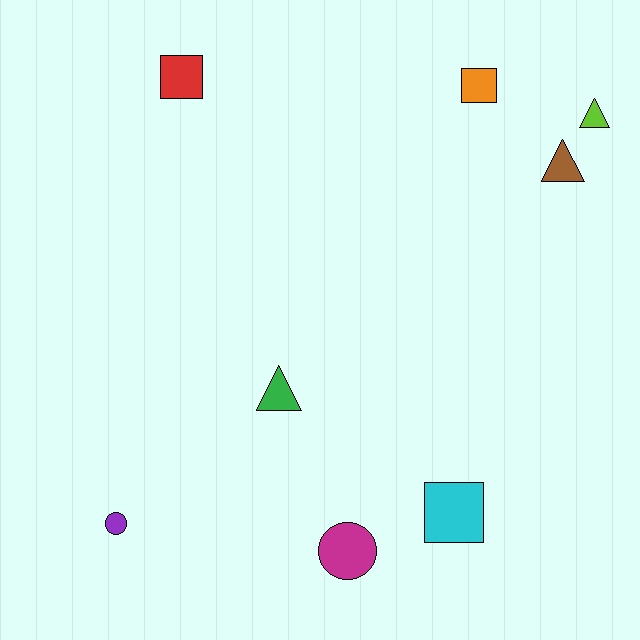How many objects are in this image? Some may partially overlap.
There are 8 objects.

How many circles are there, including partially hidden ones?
There are 2 circles.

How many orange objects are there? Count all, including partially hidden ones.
There is 1 orange object.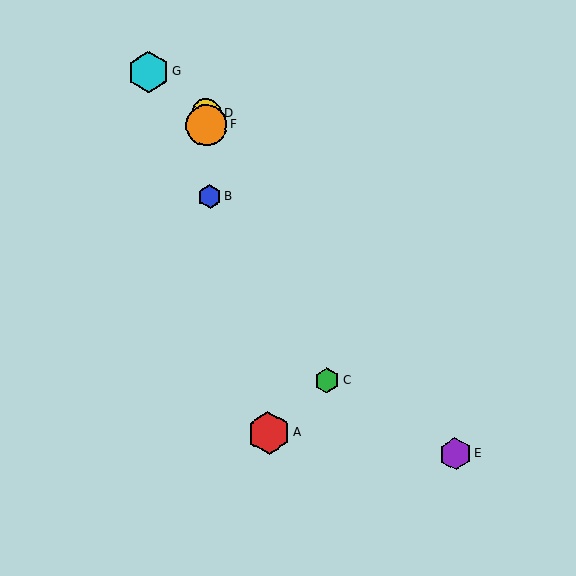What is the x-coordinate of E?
Object E is at x≈455.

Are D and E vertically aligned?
No, D is at x≈206 and E is at x≈455.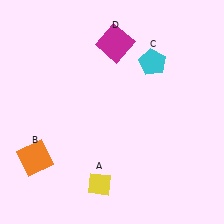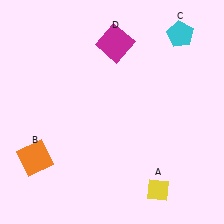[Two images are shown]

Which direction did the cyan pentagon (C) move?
The cyan pentagon (C) moved up.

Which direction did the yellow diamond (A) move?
The yellow diamond (A) moved right.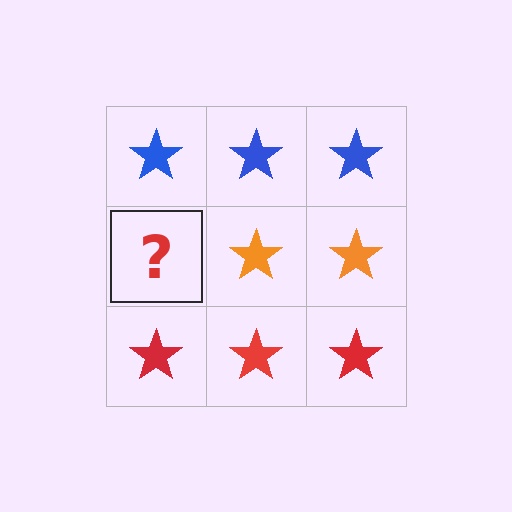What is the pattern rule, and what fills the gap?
The rule is that each row has a consistent color. The gap should be filled with an orange star.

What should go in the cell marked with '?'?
The missing cell should contain an orange star.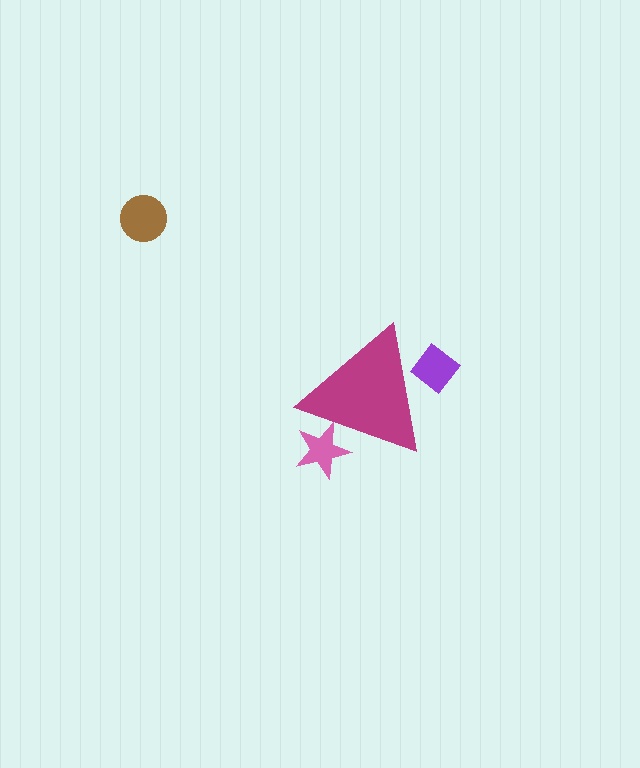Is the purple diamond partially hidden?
Yes, the purple diamond is partially hidden behind the magenta triangle.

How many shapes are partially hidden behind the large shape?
2 shapes are partially hidden.